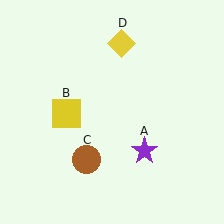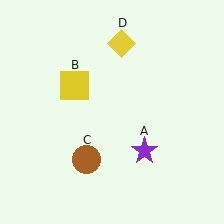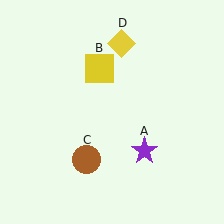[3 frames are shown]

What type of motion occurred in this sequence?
The yellow square (object B) rotated clockwise around the center of the scene.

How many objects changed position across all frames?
1 object changed position: yellow square (object B).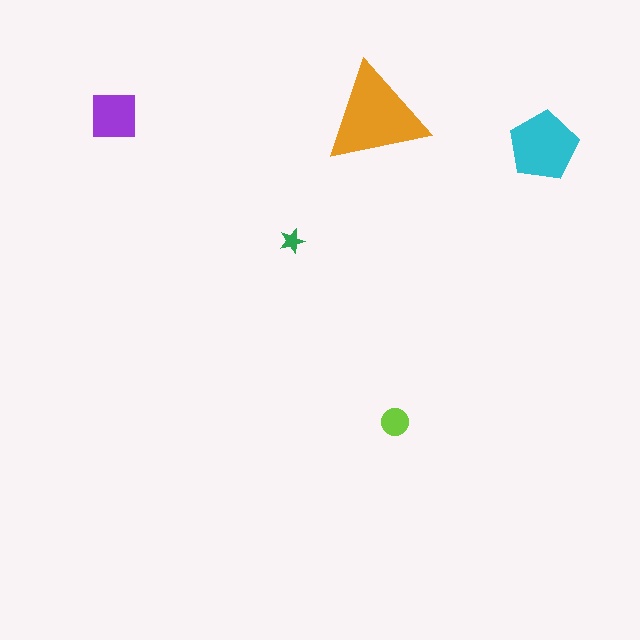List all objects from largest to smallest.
The orange triangle, the cyan pentagon, the purple square, the lime circle, the green star.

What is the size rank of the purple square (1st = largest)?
3rd.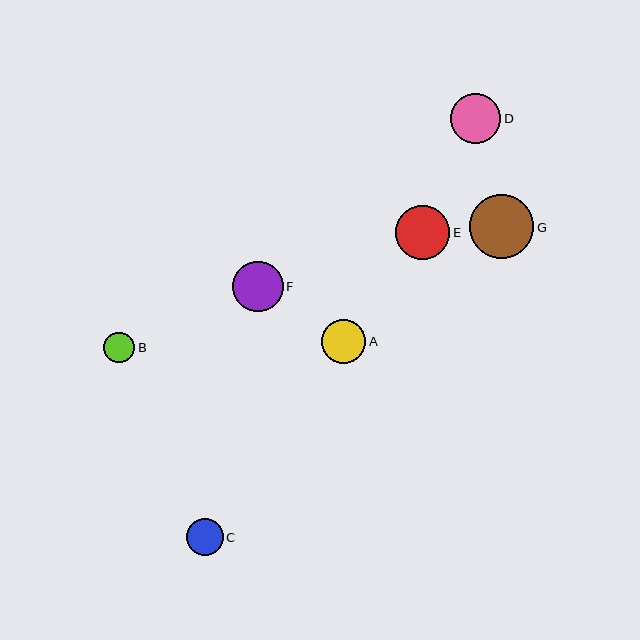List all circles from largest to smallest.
From largest to smallest: G, E, F, D, A, C, B.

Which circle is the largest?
Circle G is the largest with a size of approximately 64 pixels.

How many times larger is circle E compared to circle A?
Circle E is approximately 1.2 times the size of circle A.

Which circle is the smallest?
Circle B is the smallest with a size of approximately 31 pixels.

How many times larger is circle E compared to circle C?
Circle E is approximately 1.5 times the size of circle C.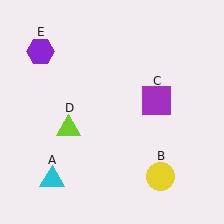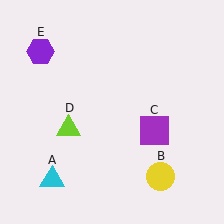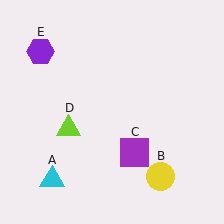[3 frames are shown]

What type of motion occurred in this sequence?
The purple square (object C) rotated clockwise around the center of the scene.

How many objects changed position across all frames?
1 object changed position: purple square (object C).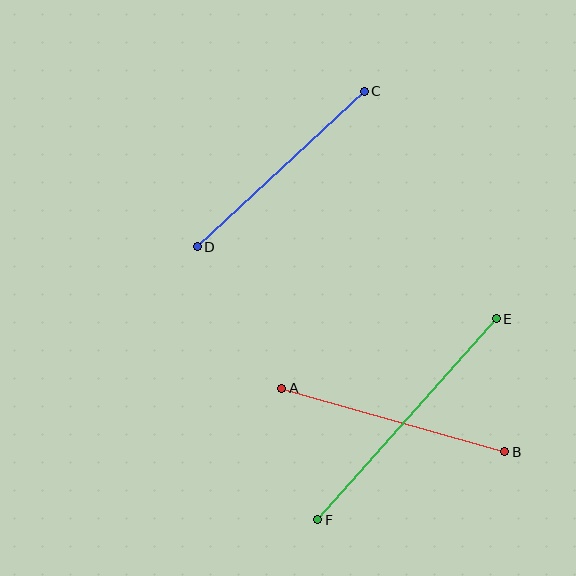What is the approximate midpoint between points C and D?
The midpoint is at approximately (281, 169) pixels.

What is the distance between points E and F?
The distance is approximately 269 pixels.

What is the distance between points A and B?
The distance is approximately 232 pixels.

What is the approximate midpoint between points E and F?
The midpoint is at approximately (407, 419) pixels.